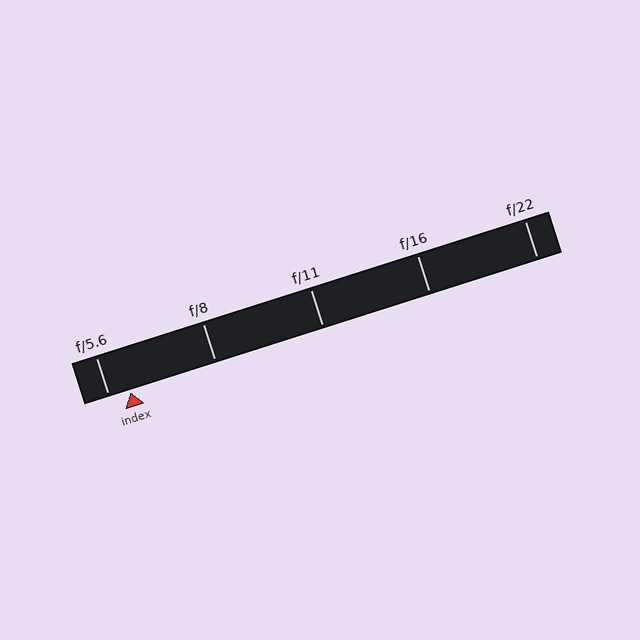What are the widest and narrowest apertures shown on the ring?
The widest aperture shown is f/5.6 and the narrowest is f/22.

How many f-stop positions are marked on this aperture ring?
There are 5 f-stop positions marked.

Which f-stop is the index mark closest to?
The index mark is closest to f/5.6.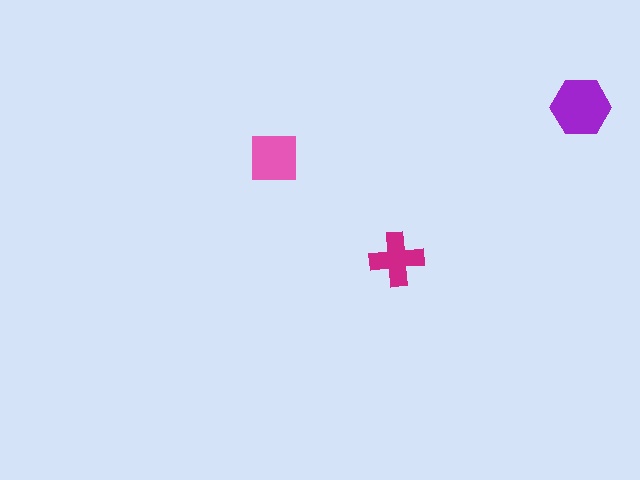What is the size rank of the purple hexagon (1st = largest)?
1st.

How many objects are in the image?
There are 3 objects in the image.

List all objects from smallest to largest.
The magenta cross, the pink square, the purple hexagon.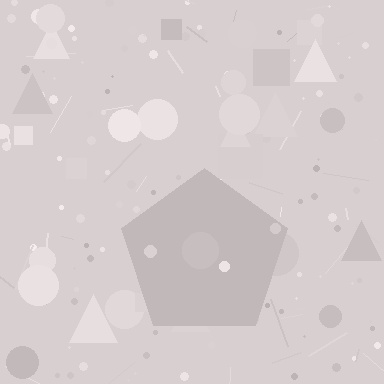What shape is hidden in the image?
A pentagon is hidden in the image.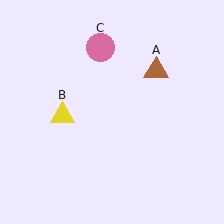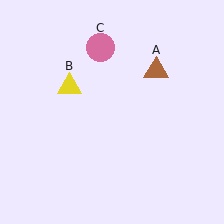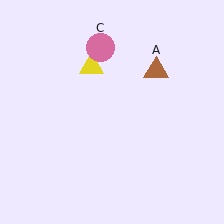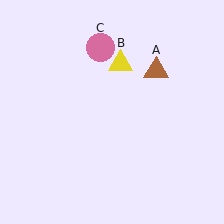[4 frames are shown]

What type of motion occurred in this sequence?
The yellow triangle (object B) rotated clockwise around the center of the scene.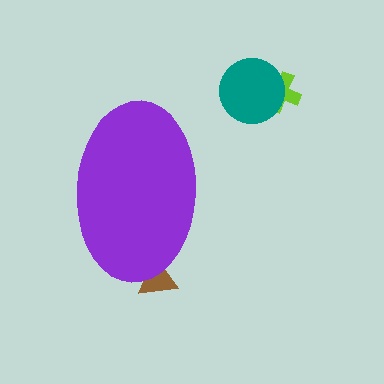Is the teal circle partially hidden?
No, the teal circle is fully visible.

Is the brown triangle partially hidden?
Yes, the brown triangle is partially hidden behind the purple ellipse.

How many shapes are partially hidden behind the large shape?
1 shape is partially hidden.